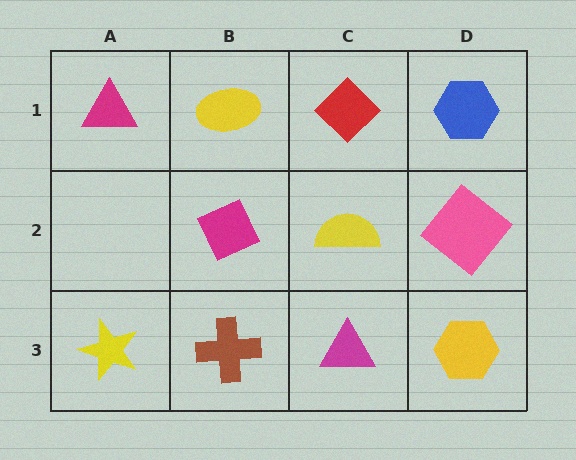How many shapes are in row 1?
4 shapes.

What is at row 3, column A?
A yellow star.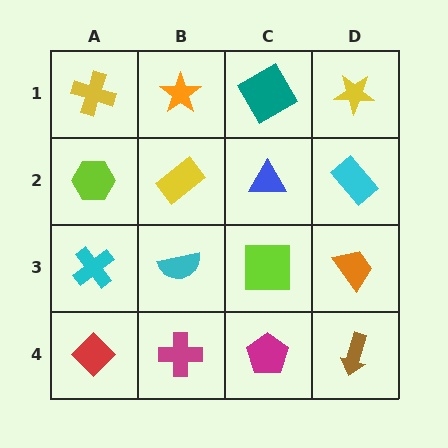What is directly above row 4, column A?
A cyan cross.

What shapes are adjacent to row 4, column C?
A lime square (row 3, column C), a magenta cross (row 4, column B), a brown arrow (row 4, column D).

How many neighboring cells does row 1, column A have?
2.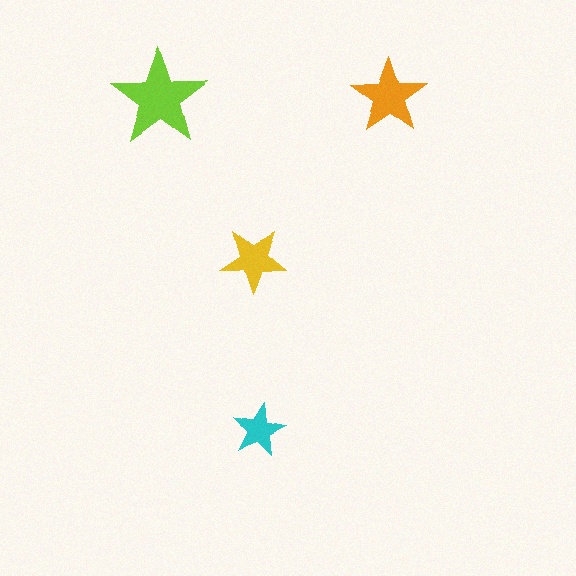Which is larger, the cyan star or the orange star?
The orange one.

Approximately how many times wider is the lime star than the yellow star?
About 1.5 times wider.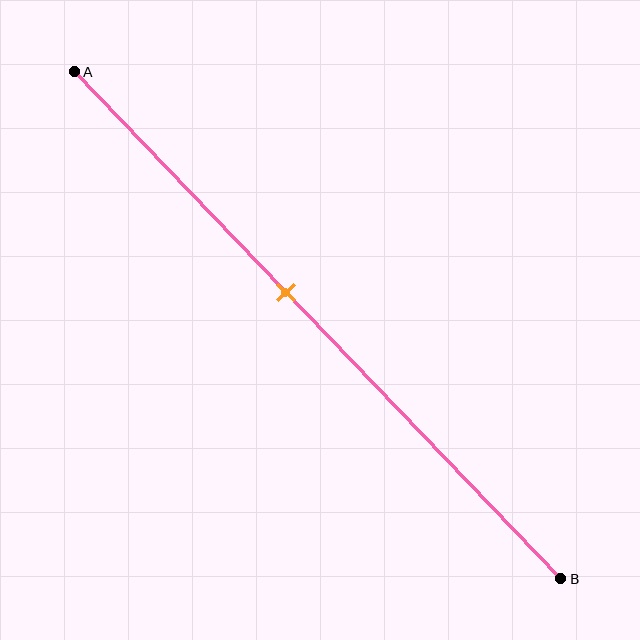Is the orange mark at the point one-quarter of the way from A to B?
No, the mark is at about 45% from A, not at the 25% one-quarter point.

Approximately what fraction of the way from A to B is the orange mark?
The orange mark is approximately 45% of the way from A to B.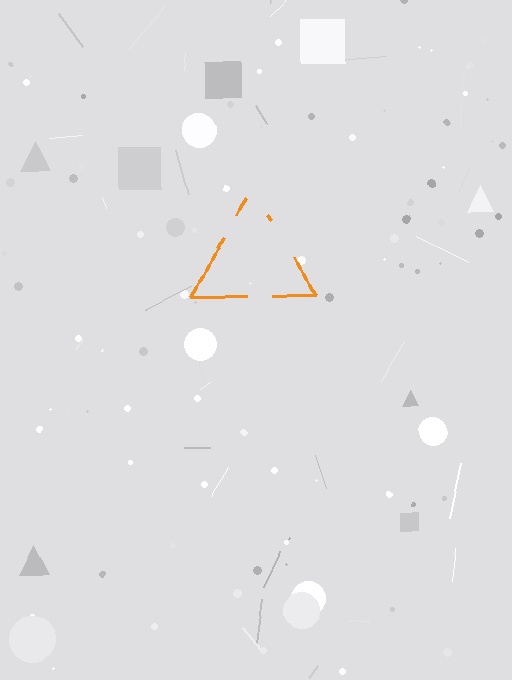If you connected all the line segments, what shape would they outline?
They would outline a triangle.